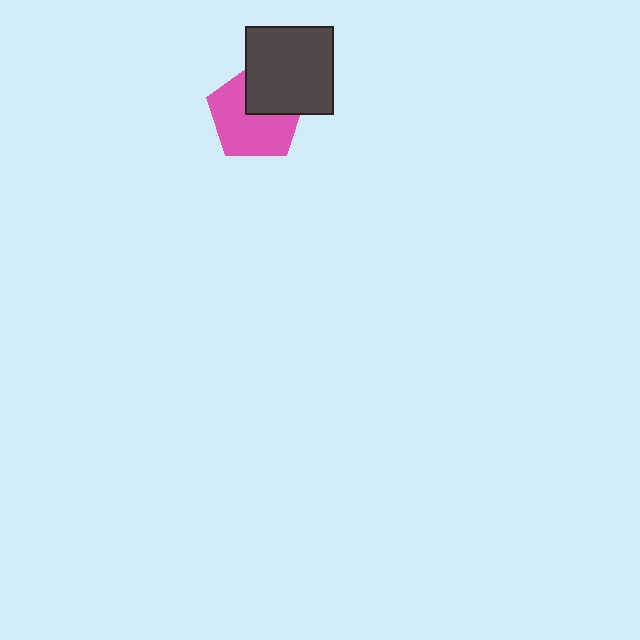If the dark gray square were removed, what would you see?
You would see the complete pink pentagon.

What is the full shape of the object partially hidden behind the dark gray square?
The partially hidden object is a pink pentagon.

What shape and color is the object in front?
The object in front is a dark gray square.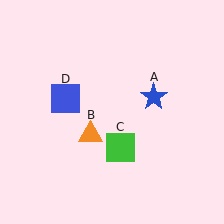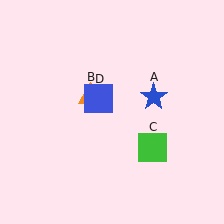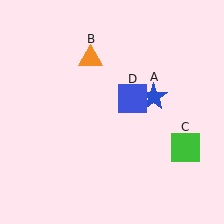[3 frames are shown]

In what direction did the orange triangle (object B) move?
The orange triangle (object B) moved up.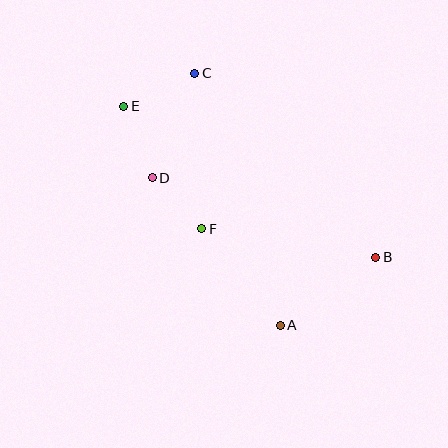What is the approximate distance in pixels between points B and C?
The distance between B and C is approximately 258 pixels.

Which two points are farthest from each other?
Points B and E are farthest from each other.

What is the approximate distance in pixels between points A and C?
The distance between A and C is approximately 266 pixels.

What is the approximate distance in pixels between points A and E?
The distance between A and E is approximately 269 pixels.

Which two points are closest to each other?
Points D and F are closest to each other.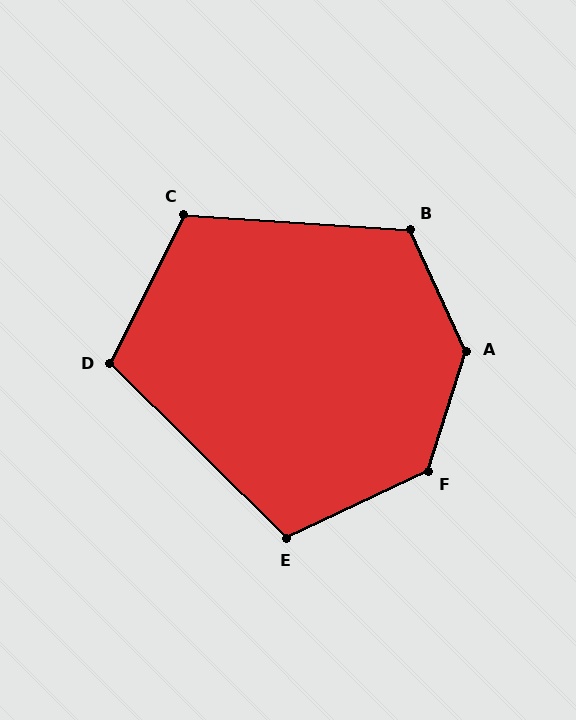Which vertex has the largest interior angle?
A, at approximately 137 degrees.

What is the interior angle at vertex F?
Approximately 133 degrees (obtuse).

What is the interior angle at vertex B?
Approximately 119 degrees (obtuse).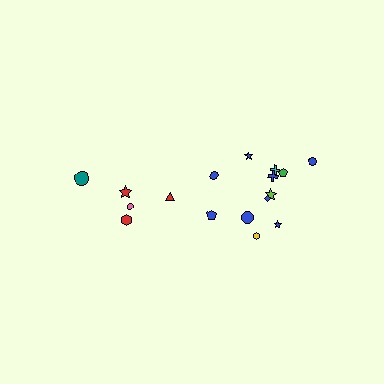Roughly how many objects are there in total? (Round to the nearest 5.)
Roughly 15 objects in total.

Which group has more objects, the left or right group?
The right group.